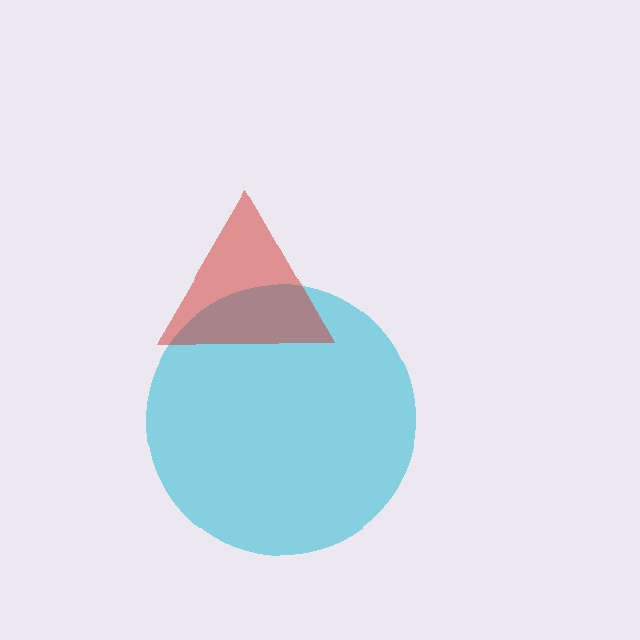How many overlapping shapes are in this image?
There are 2 overlapping shapes in the image.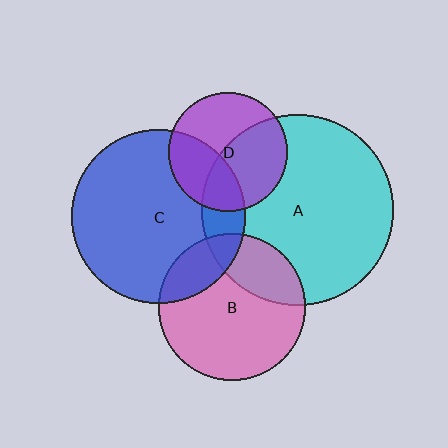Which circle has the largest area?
Circle A (cyan).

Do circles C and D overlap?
Yes.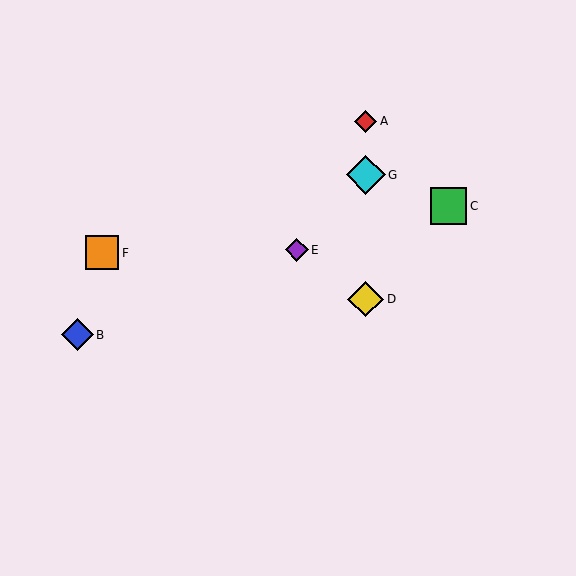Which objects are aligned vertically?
Objects A, D, G are aligned vertically.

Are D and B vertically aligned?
No, D is at x≈366 and B is at x≈78.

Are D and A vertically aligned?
Yes, both are at x≈366.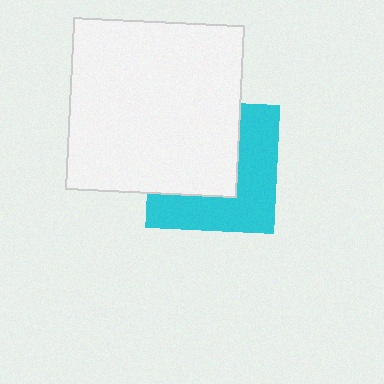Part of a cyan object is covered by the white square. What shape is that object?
It is a square.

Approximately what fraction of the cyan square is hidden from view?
Roughly 52% of the cyan square is hidden behind the white square.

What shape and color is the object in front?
The object in front is a white square.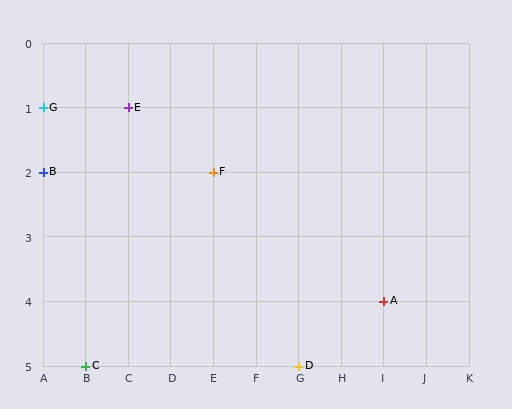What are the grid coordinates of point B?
Point B is at grid coordinates (A, 2).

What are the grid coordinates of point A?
Point A is at grid coordinates (I, 4).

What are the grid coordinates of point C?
Point C is at grid coordinates (B, 5).